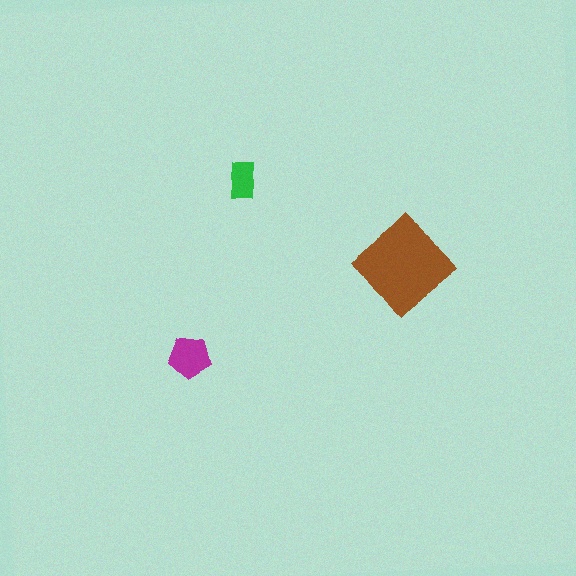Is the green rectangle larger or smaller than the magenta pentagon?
Smaller.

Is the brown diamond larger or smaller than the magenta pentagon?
Larger.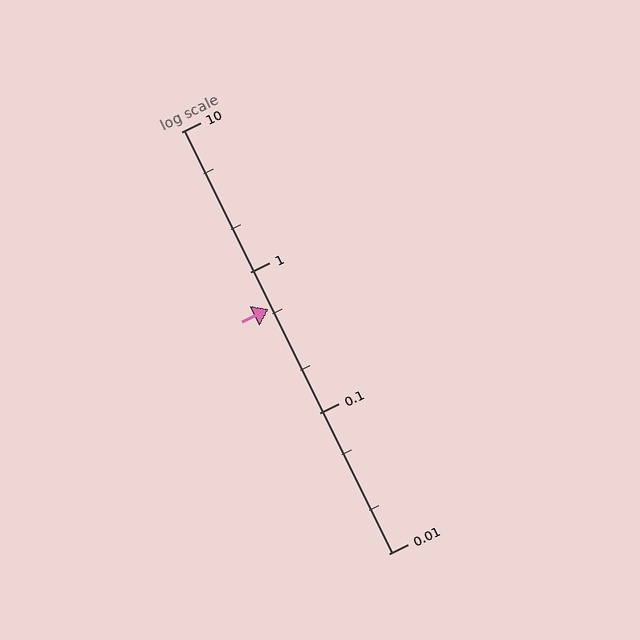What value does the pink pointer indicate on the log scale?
The pointer indicates approximately 0.55.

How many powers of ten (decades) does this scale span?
The scale spans 3 decades, from 0.01 to 10.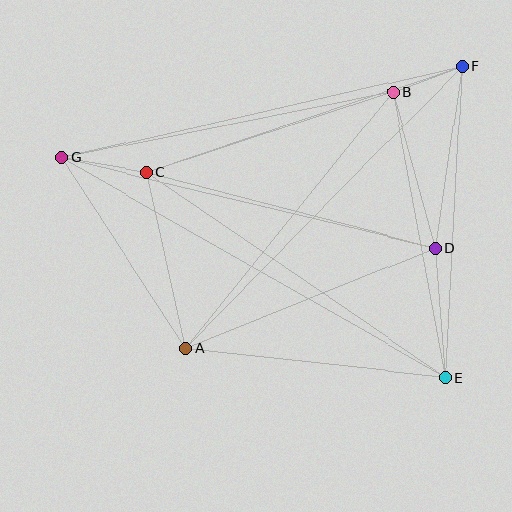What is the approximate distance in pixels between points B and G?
The distance between B and G is approximately 337 pixels.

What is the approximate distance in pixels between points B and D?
The distance between B and D is approximately 162 pixels.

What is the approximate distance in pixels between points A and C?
The distance between A and C is approximately 180 pixels.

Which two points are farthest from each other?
Points E and G are farthest from each other.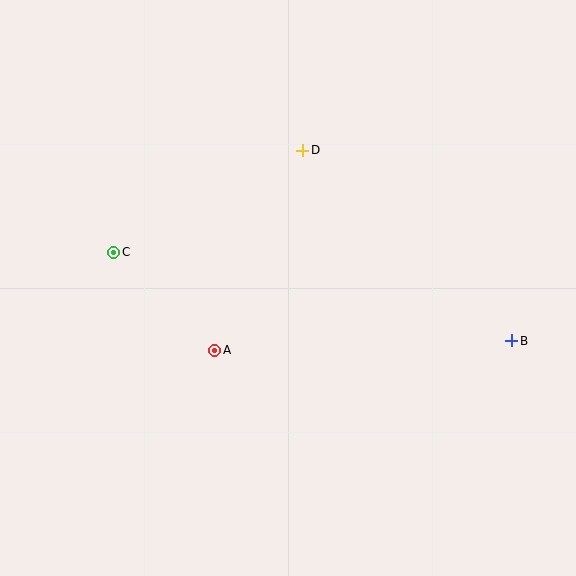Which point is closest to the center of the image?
Point A at (215, 350) is closest to the center.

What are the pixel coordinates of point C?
Point C is at (113, 252).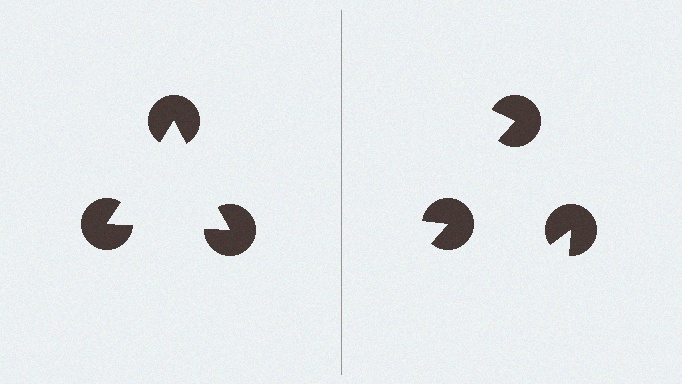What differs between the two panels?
The pac-man discs are positioned identically on both sides; only the wedge orientations differ. On the left they align to a triangle; on the right they are misaligned.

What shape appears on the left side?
An illusory triangle.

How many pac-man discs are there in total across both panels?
6 — 3 on each side.